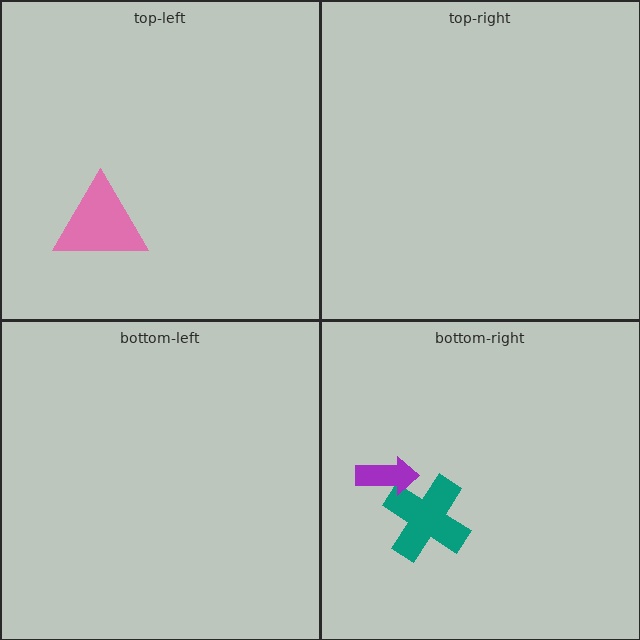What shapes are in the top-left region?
The pink triangle.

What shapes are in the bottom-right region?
The teal cross, the purple arrow.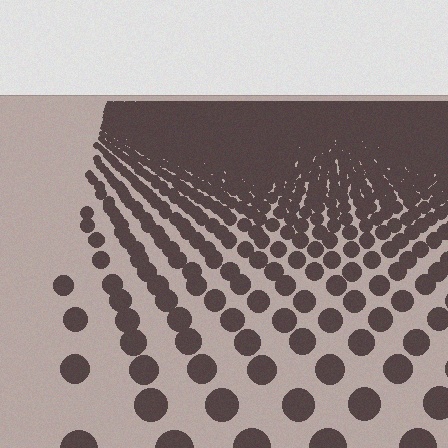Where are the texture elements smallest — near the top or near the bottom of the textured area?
Near the top.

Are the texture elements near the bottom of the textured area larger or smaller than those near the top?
Larger. Near the bottom, elements are closer to the viewer and appear at a bigger on-screen size.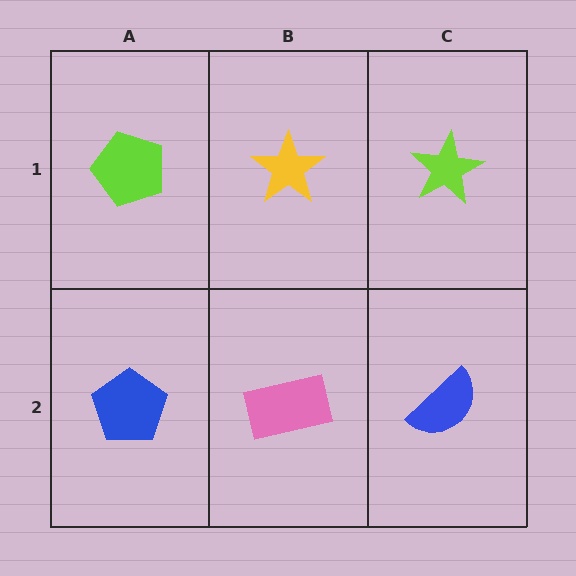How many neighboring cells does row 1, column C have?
2.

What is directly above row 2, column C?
A lime star.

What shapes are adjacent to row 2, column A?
A lime pentagon (row 1, column A), a pink rectangle (row 2, column B).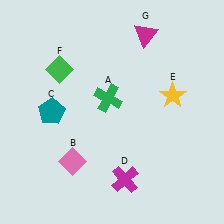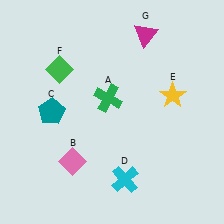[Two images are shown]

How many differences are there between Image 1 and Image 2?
There is 1 difference between the two images.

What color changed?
The cross (D) changed from magenta in Image 1 to cyan in Image 2.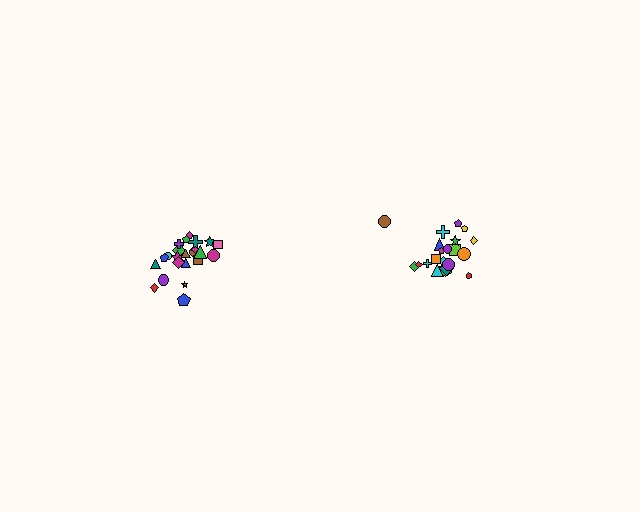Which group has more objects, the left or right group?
The left group.